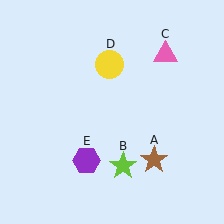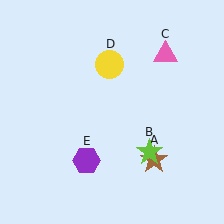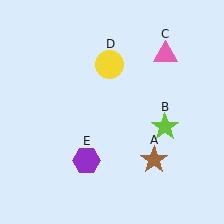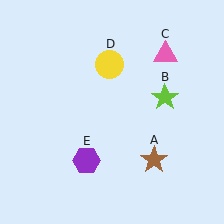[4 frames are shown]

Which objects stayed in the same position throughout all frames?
Brown star (object A) and pink triangle (object C) and yellow circle (object D) and purple hexagon (object E) remained stationary.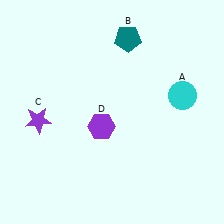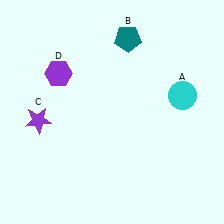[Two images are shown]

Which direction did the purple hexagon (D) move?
The purple hexagon (D) moved up.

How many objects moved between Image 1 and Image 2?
1 object moved between the two images.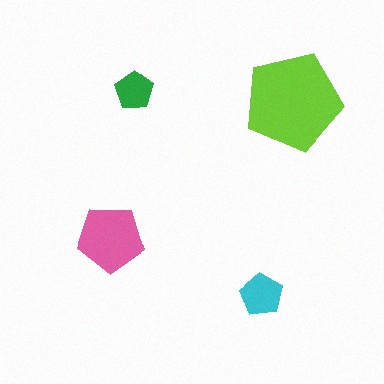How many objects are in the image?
There are 4 objects in the image.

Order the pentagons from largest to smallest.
the lime one, the pink one, the cyan one, the green one.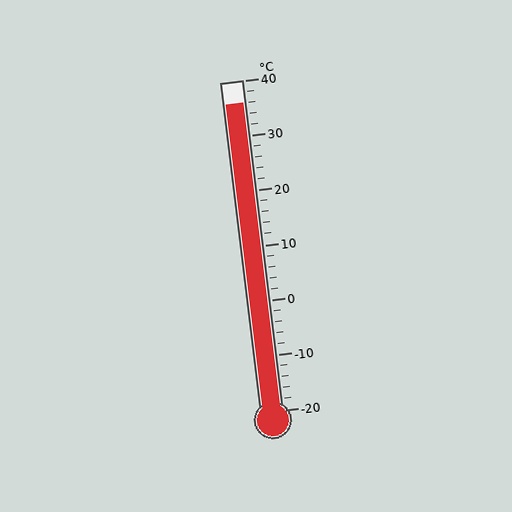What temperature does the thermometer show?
The thermometer shows approximately 36°C.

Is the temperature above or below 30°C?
The temperature is above 30°C.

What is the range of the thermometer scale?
The thermometer scale ranges from -20°C to 40°C.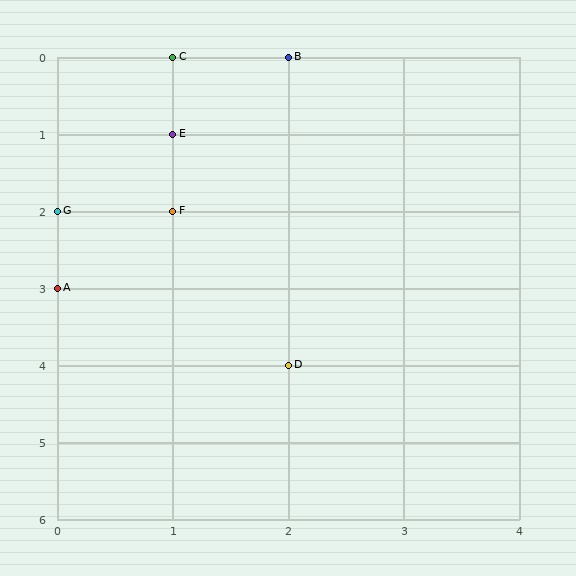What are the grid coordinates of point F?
Point F is at grid coordinates (1, 2).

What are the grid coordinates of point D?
Point D is at grid coordinates (2, 4).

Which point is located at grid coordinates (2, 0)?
Point B is at (2, 0).